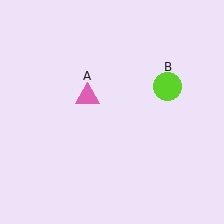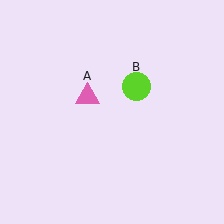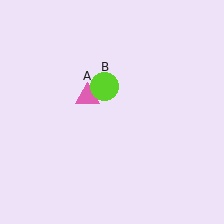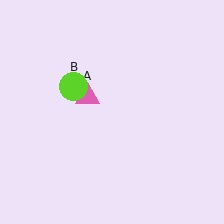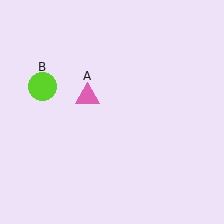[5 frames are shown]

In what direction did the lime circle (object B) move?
The lime circle (object B) moved left.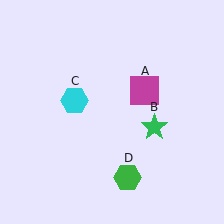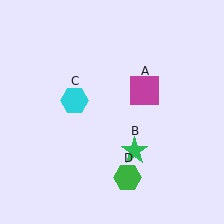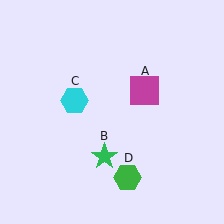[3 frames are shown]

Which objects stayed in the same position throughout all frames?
Magenta square (object A) and cyan hexagon (object C) and green hexagon (object D) remained stationary.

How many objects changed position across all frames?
1 object changed position: green star (object B).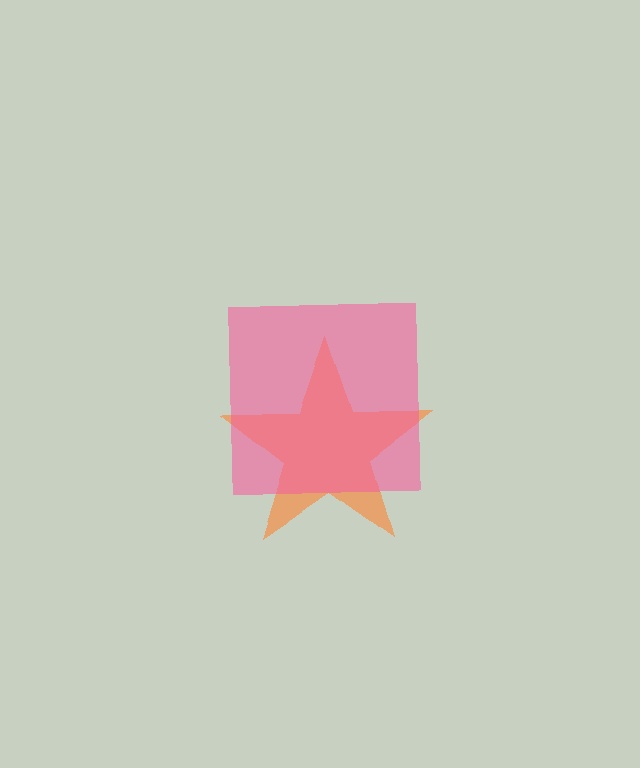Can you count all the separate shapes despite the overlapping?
Yes, there are 2 separate shapes.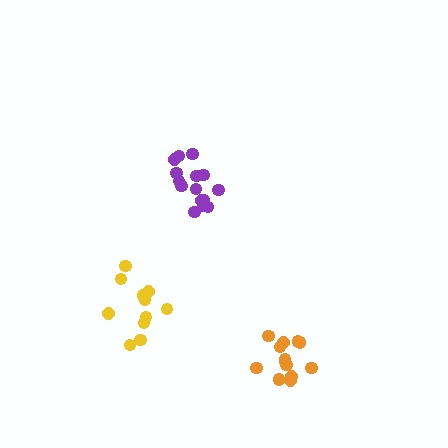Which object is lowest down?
The orange cluster is bottommost.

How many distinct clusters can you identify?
There are 3 distinct clusters.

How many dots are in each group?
Group 1: 14 dots, Group 2: 15 dots, Group 3: 11 dots (40 total).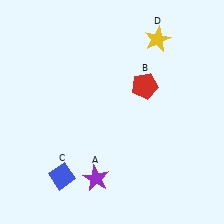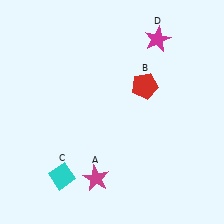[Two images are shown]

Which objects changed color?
A changed from purple to magenta. C changed from blue to cyan. D changed from yellow to magenta.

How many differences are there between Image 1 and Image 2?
There are 3 differences between the two images.